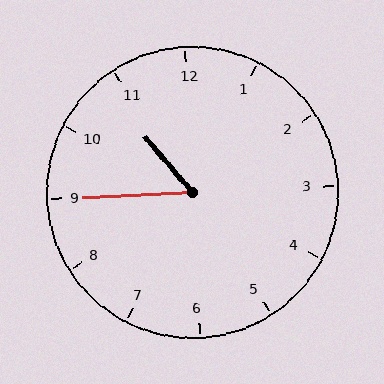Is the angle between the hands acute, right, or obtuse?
It is acute.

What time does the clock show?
10:45.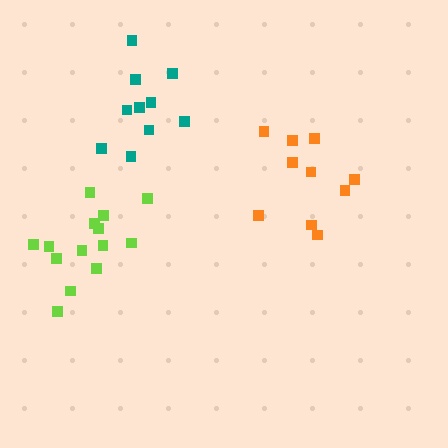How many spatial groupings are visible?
There are 3 spatial groupings.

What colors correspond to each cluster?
The clusters are colored: teal, orange, lime.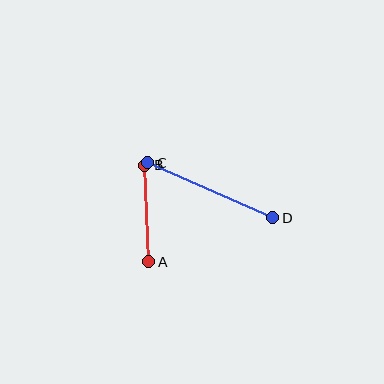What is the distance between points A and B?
The distance is approximately 97 pixels.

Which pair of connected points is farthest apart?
Points C and D are farthest apart.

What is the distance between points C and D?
The distance is approximately 137 pixels.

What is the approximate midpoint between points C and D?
The midpoint is at approximately (210, 190) pixels.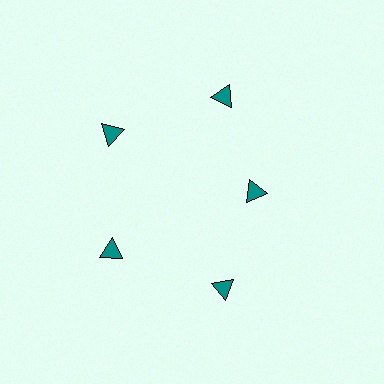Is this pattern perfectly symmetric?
No. The 5 teal triangles are arranged in a ring, but one element near the 3 o'clock position is pulled inward toward the center, breaking the 5-fold rotational symmetry.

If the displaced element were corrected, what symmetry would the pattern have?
It would have 5-fold rotational symmetry — the pattern would map onto itself every 72 degrees.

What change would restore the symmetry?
The symmetry would be restored by moving it outward, back onto the ring so that all 5 triangles sit at equal angles and equal distance from the center.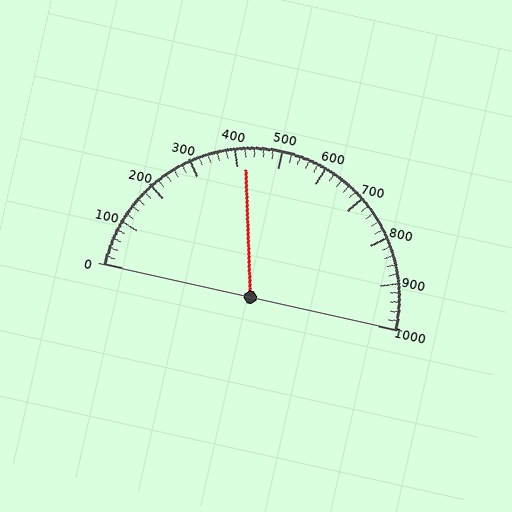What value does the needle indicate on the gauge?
The needle indicates approximately 420.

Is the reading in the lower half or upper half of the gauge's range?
The reading is in the lower half of the range (0 to 1000).